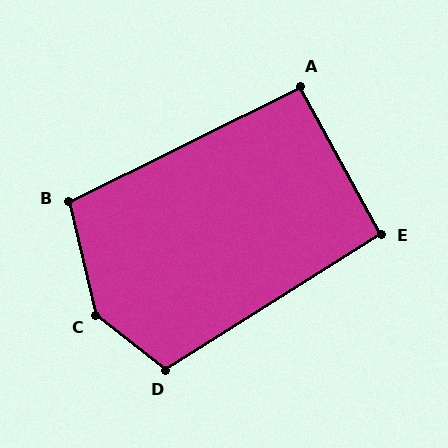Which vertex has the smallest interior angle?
A, at approximately 92 degrees.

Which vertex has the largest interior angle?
C, at approximately 142 degrees.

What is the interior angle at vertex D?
Approximately 110 degrees (obtuse).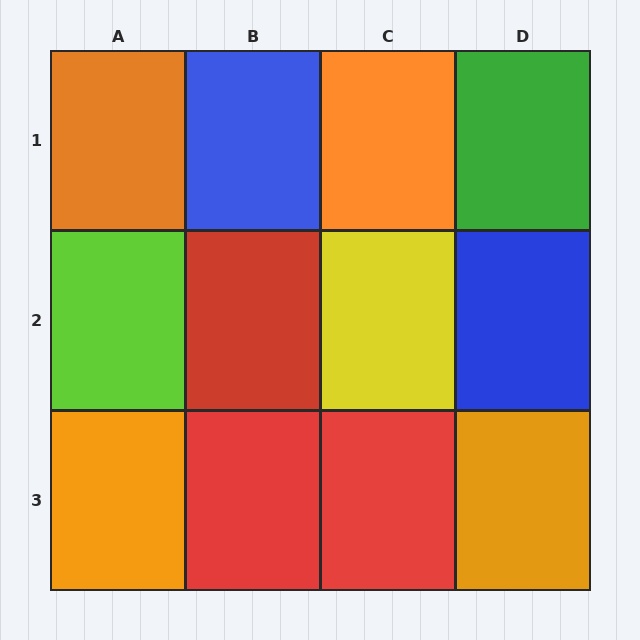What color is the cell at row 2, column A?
Lime.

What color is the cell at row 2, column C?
Yellow.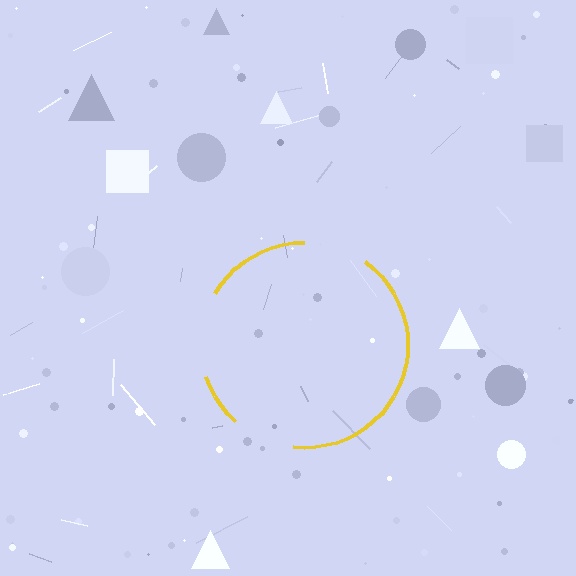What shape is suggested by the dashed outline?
The dashed outline suggests a circle.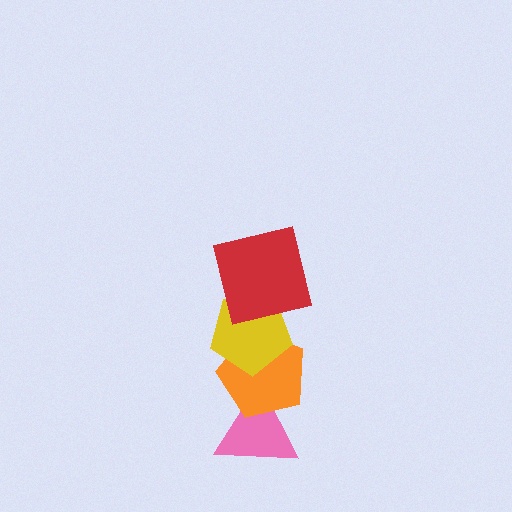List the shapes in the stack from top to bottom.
From top to bottom: the red square, the yellow pentagon, the orange pentagon, the pink triangle.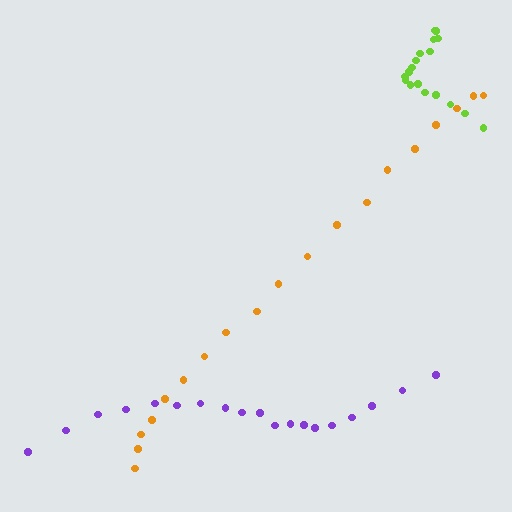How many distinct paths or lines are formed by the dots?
There are 3 distinct paths.